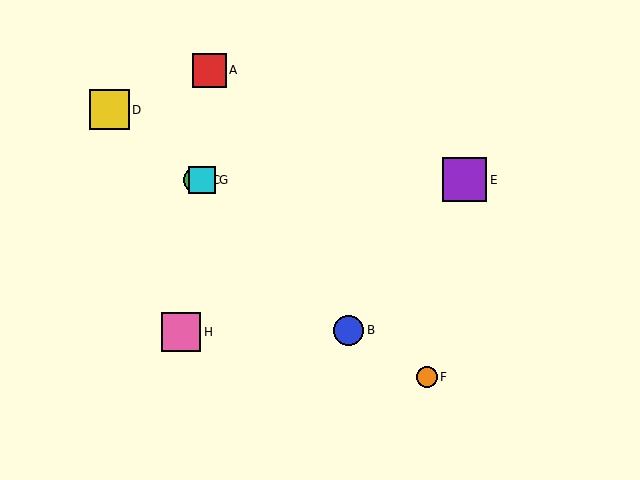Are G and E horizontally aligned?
Yes, both are at y≈180.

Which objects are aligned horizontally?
Objects C, E, G are aligned horizontally.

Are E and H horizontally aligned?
No, E is at y≈180 and H is at y≈332.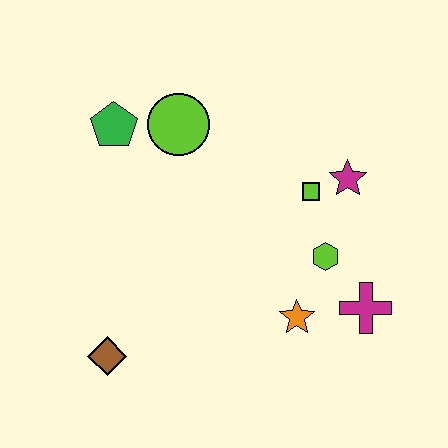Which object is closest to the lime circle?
The green pentagon is closest to the lime circle.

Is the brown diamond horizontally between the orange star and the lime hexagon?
No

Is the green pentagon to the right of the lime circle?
No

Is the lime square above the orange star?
Yes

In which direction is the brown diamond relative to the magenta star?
The brown diamond is to the left of the magenta star.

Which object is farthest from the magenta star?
The brown diamond is farthest from the magenta star.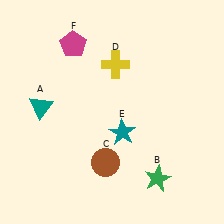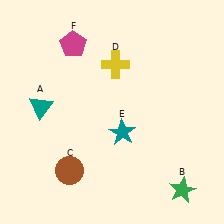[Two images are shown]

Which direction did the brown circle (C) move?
The brown circle (C) moved left.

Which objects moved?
The objects that moved are: the green star (B), the brown circle (C).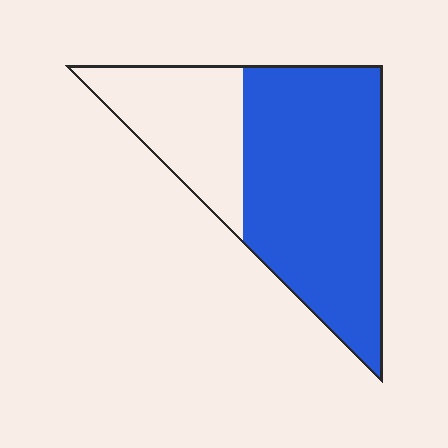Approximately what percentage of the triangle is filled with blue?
Approximately 70%.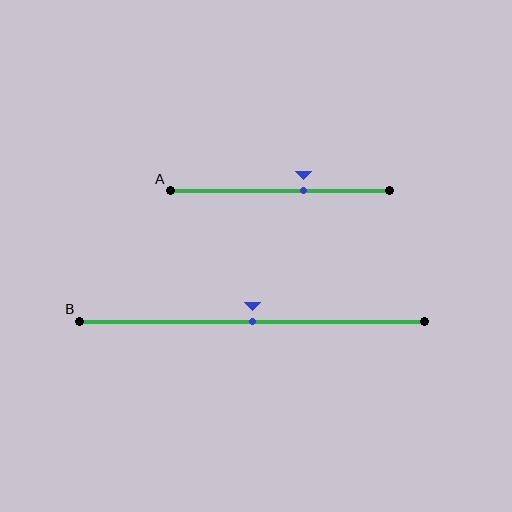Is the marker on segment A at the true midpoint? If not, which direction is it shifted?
No, the marker on segment A is shifted to the right by about 11% of the segment length.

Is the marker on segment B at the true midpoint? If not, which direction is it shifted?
Yes, the marker on segment B is at the true midpoint.